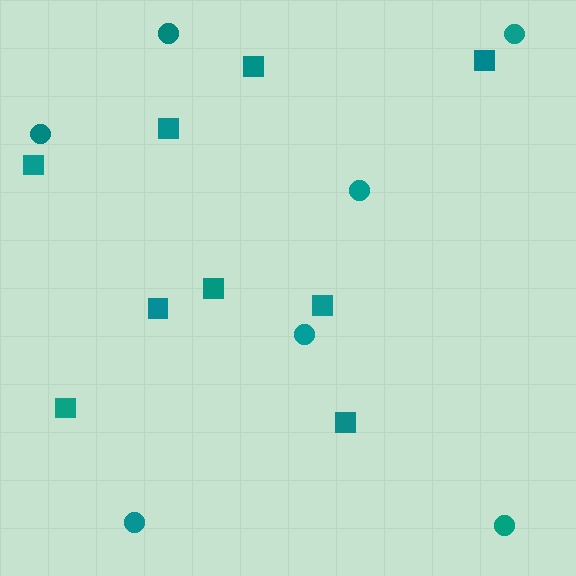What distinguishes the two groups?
There are 2 groups: one group of squares (9) and one group of circles (7).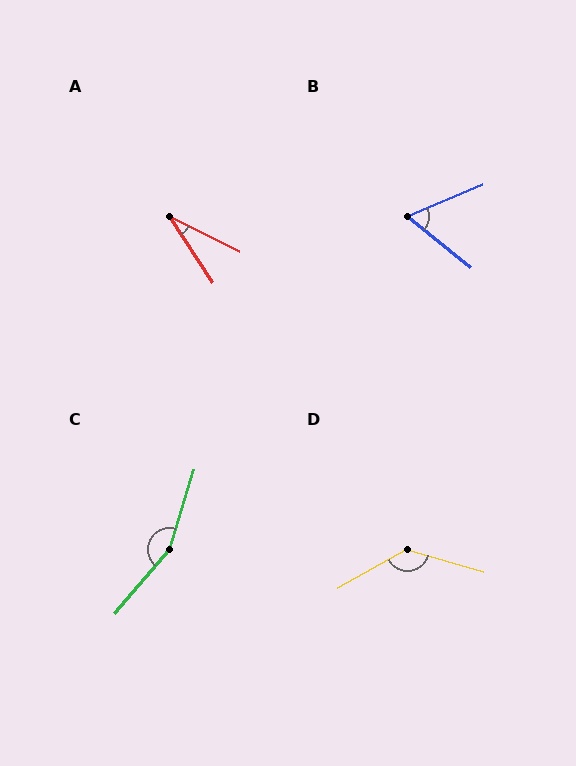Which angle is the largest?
C, at approximately 156 degrees.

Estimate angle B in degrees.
Approximately 62 degrees.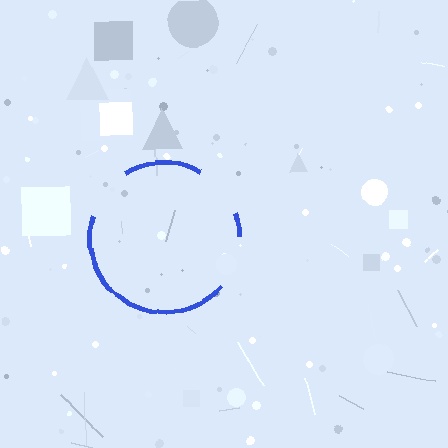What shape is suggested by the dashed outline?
The dashed outline suggests a circle.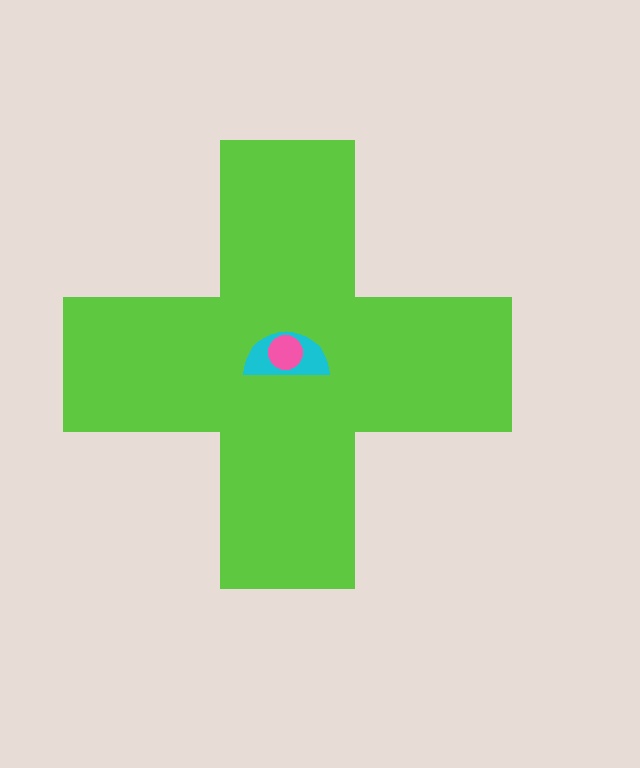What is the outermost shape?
The lime cross.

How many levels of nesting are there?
3.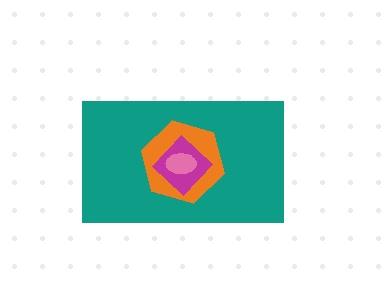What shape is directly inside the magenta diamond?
The pink ellipse.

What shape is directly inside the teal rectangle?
The orange hexagon.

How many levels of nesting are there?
4.